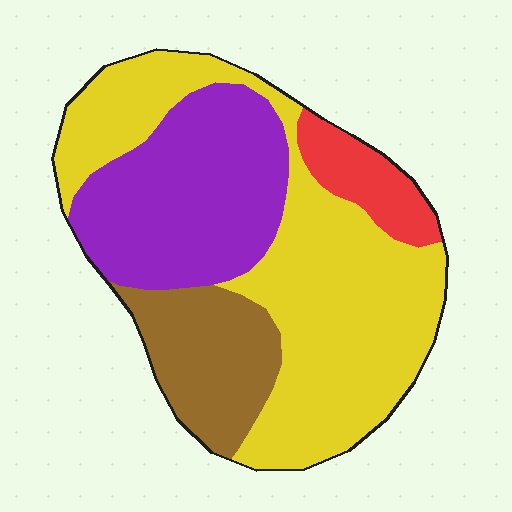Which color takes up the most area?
Yellow, at roughly 50%.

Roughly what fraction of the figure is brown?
Brown takes up about one sixth (1/6) of the figure.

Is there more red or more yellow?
Yellow.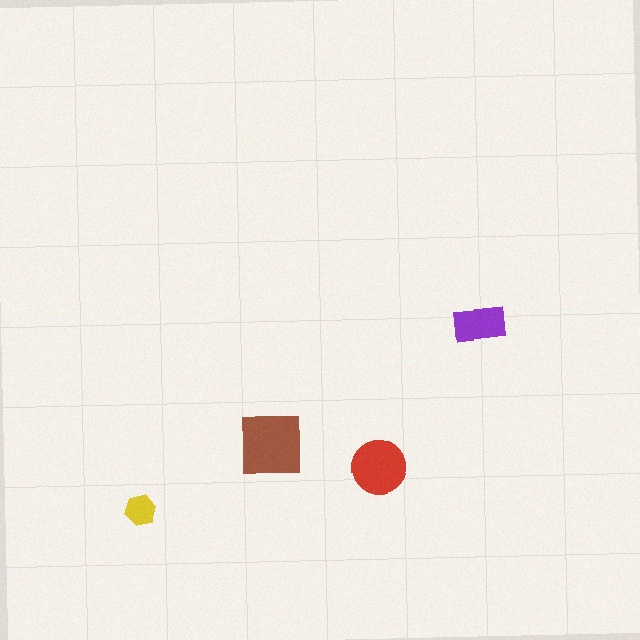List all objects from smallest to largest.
The yellow hexagon, the purple rectangle, the red circle, the brown square.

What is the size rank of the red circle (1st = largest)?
2nd.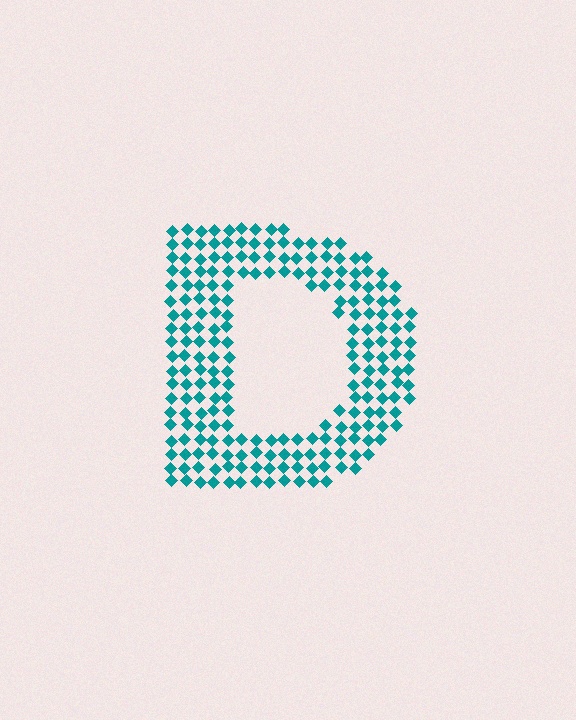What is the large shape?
The large shape is the letter D.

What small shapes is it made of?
It is made of small diamonds.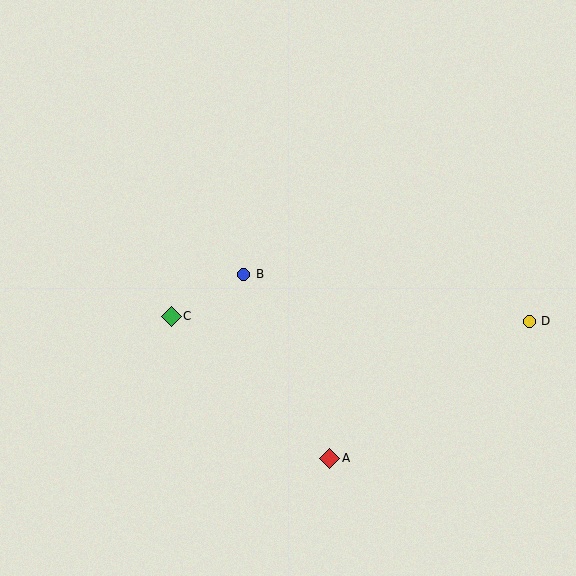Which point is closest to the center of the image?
Point B at (244, 274) is closest to the center.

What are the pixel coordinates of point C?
Point C is at (171, 316).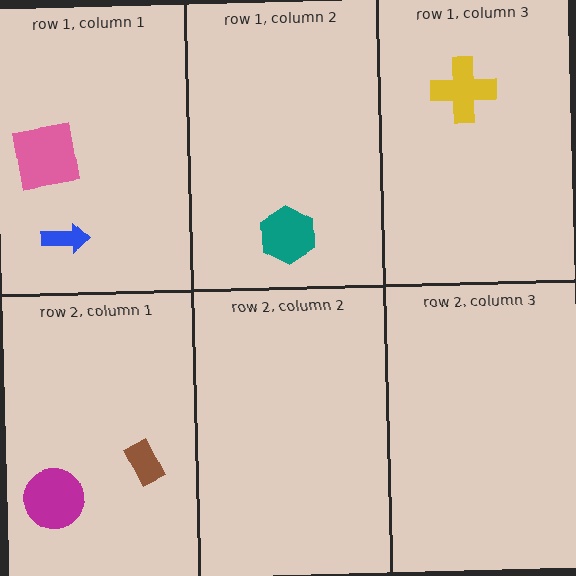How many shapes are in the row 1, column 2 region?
1.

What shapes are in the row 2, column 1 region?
The brown rectangle, the magenta circle.